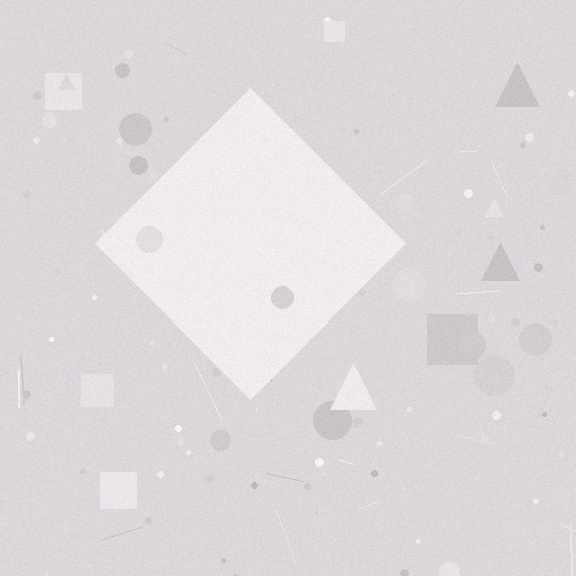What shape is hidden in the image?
A diamond is hidden in the image.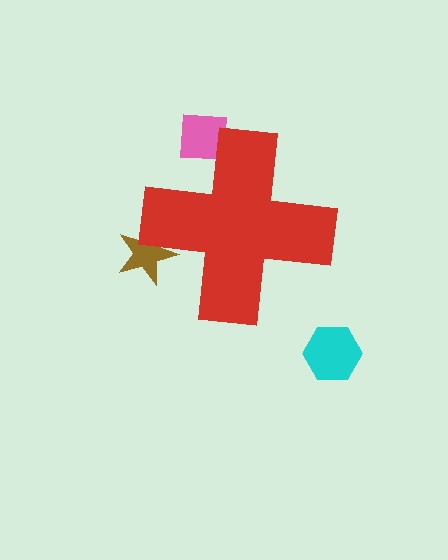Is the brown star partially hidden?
Yes, the brown star is partially hidden behind the red cross.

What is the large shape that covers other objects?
A red cross.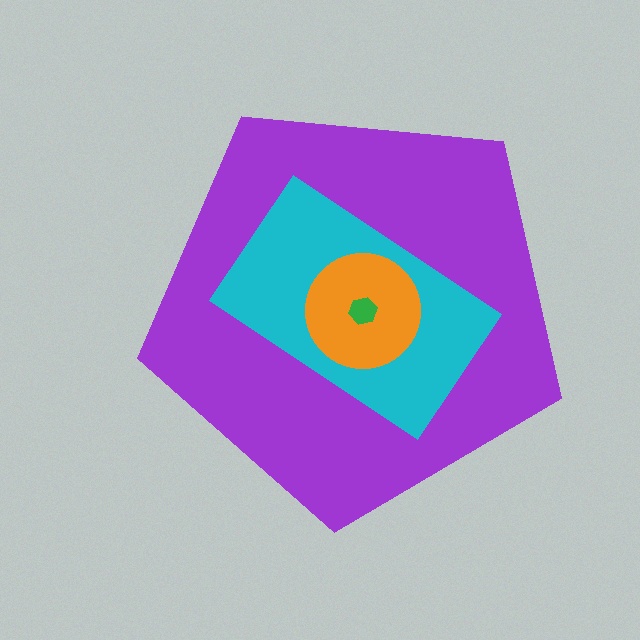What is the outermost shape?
The purple pentagon.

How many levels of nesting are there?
4.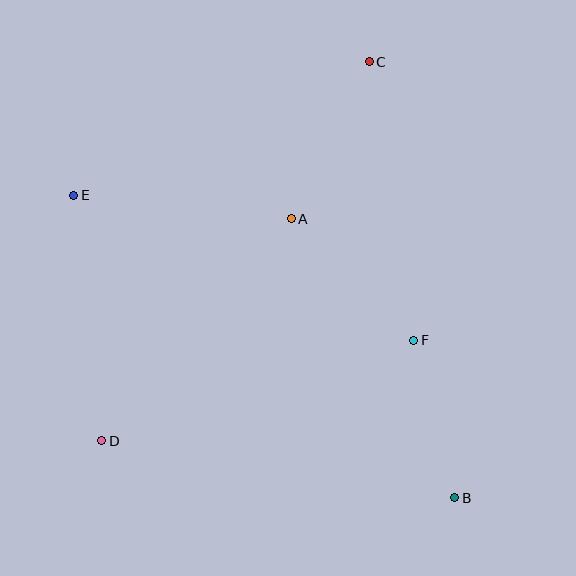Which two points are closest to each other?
Points B and F are closest to each other.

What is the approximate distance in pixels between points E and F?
The distance between E and F is approximately 370 pixels.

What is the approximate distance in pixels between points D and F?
The distance between D and F is approximately 328 pixels.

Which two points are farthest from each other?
Points B and E are farthest from each other.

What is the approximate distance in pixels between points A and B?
The distance between A and B is approximately 323 pixels.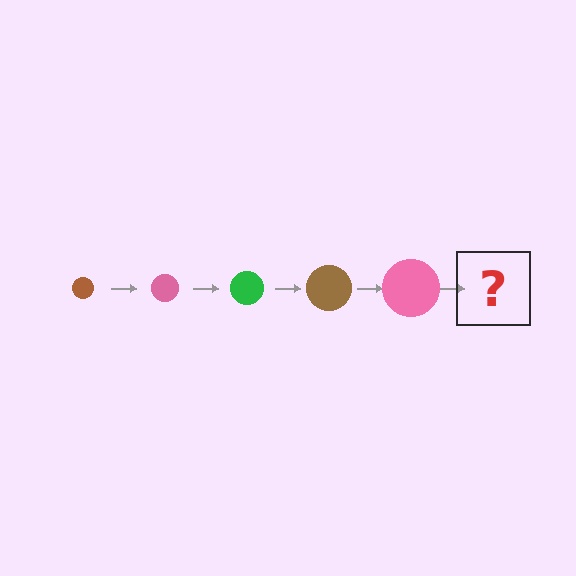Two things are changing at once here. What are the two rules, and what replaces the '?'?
The two rules are that the circle grows larger each step and the color cycles through brown, pink, and green. The '?' should be a green circle, larger than the previous one.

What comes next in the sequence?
The next element should be a green circle, larger than the previous one.